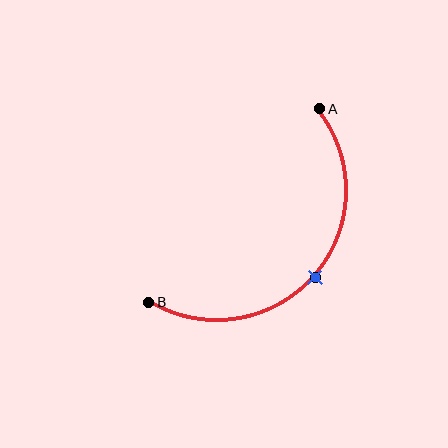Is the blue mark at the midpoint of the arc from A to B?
Yes. The blue mark lies on the arc at equal arc-length from both A and B — it is the arc midpoint.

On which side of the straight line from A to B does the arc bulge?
The arc bulges below and to the right of the straight line connecting A and B.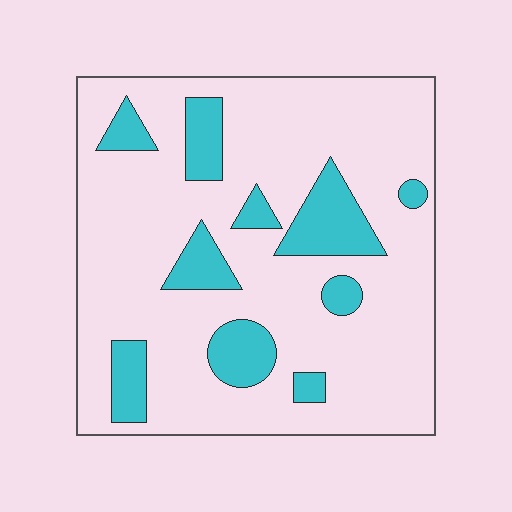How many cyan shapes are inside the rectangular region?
10.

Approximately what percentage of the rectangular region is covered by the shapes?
Approximately 20%.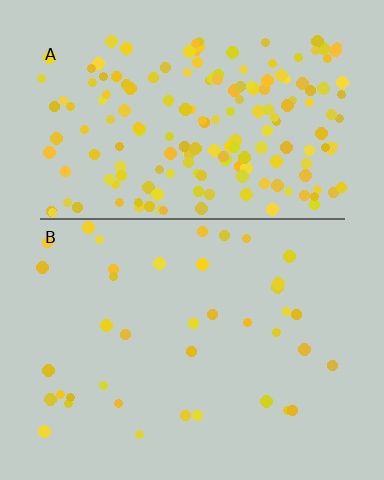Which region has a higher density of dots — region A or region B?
A (the top).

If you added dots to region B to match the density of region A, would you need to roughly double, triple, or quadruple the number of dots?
Approximately quadruple.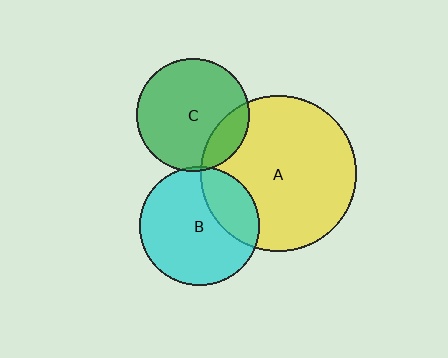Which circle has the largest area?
Circle A (yellow).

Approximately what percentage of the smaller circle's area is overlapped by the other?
Approximately 20%.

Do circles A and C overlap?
Yes.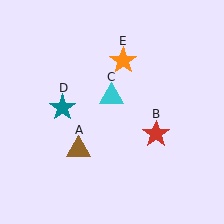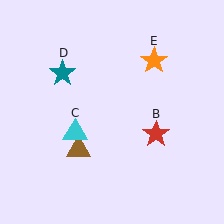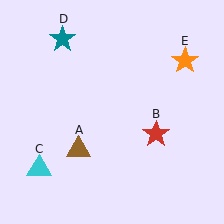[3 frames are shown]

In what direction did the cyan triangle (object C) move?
The cyan triangle (object C) moved down and to the left.